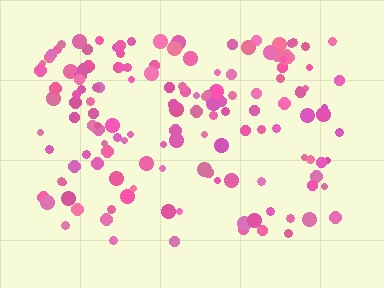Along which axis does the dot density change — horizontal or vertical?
Vertical.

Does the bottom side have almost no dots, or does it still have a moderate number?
Still a moderate number, just noticeably fewer than the top.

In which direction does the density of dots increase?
From bottom to top, with the top side densest.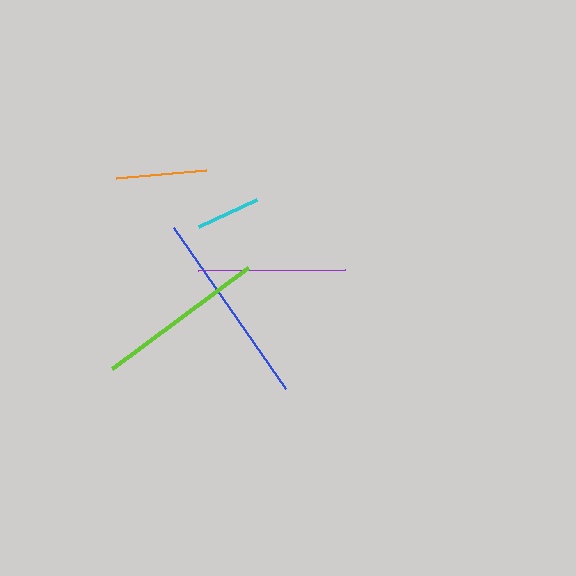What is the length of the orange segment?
The orange segment is approximately 90 pixels long.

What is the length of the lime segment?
The lime segment is approximately 170 pixels long.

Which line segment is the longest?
The blue line is the longest at approximately 197 pixels.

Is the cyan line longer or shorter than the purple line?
The purple line is longer than the cyan line.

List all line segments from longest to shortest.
From longest to shortest: blue, lime, purple, orange, cyan.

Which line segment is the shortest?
The cyan line is the shortest at approximately 64 pixels.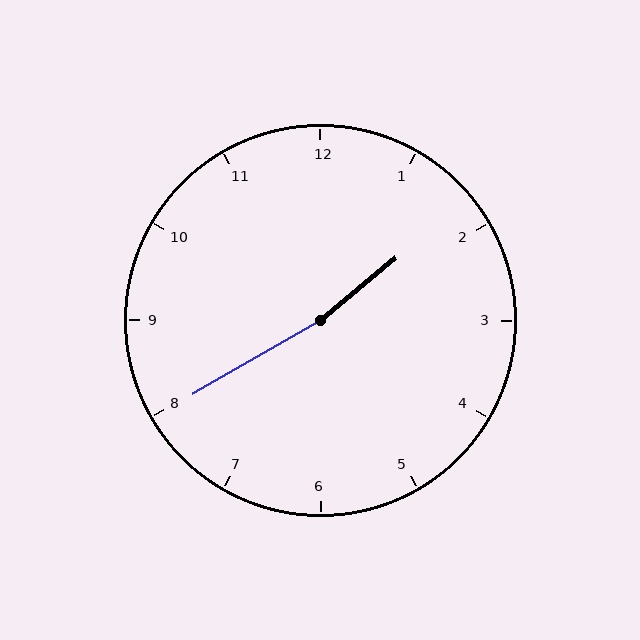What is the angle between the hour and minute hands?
Approximately 170 degrees.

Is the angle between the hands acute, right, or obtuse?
It is obtuse.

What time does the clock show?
1:40.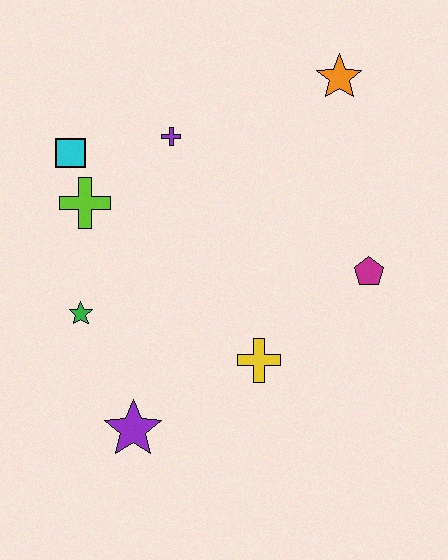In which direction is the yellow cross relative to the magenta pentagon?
The yellow cross is to the left of the magenta pentagon.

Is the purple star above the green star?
No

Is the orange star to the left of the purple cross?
No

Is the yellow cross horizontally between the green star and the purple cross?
No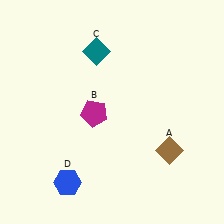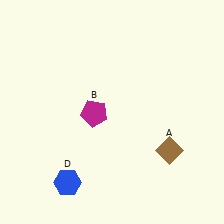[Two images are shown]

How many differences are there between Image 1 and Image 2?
There is 1 difference between the two images.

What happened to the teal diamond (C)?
The teal diamond (C) was removed in Image 2. It was in the top-left area of Image 1.